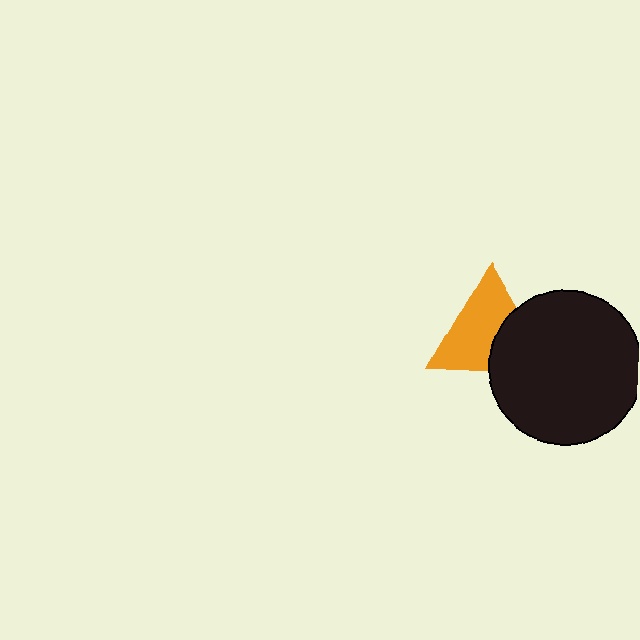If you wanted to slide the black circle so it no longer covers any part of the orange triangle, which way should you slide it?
Slide it right — that is the most direct way to separate the two shapes.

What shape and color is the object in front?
The object in front is a black circle.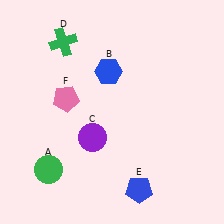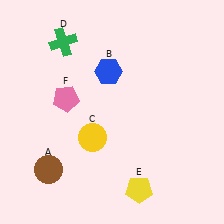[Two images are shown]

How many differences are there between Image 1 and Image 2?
There are 3 differences between the two images.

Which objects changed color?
A changed from green to brown. C changed from purple to yellow. E changed from blue to yellow.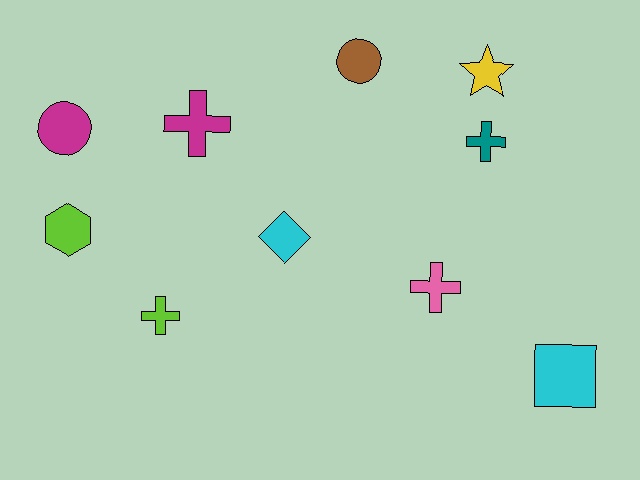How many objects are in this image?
There are 10 objects.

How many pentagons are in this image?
There are no pentagons.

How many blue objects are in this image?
There are no blue objects.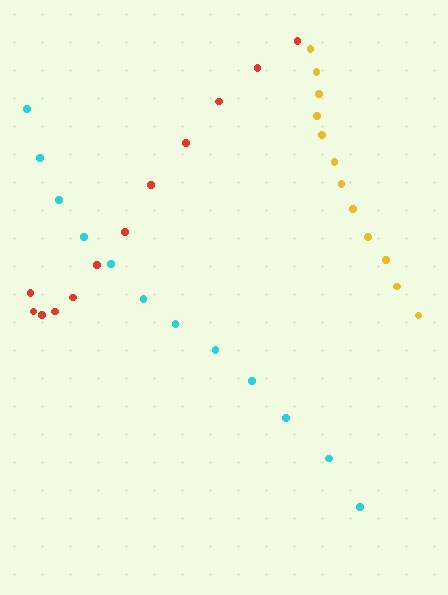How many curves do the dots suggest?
There are 3 distinct paths.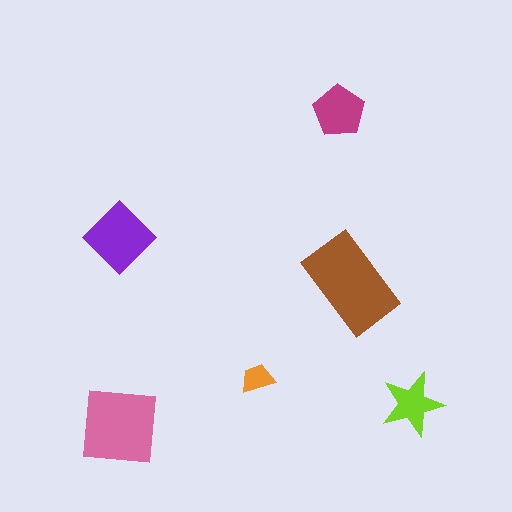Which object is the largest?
The brown rectangle.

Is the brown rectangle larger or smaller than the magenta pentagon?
Larger.